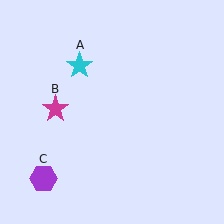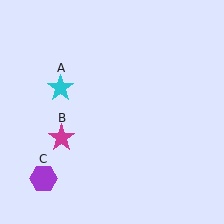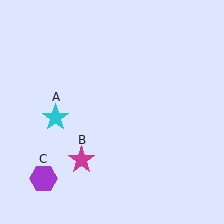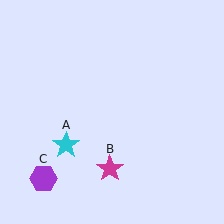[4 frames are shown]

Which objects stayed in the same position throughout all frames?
Purple hexagon (object C) remained stationary.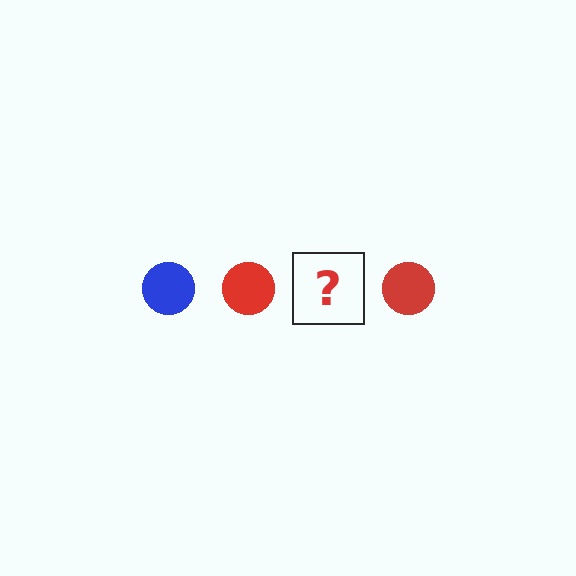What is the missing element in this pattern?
The missing element is a blue circle.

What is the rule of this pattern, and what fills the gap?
The rule is that the pattern cycles through blue, red circles. The gap should be filled with a blue circle.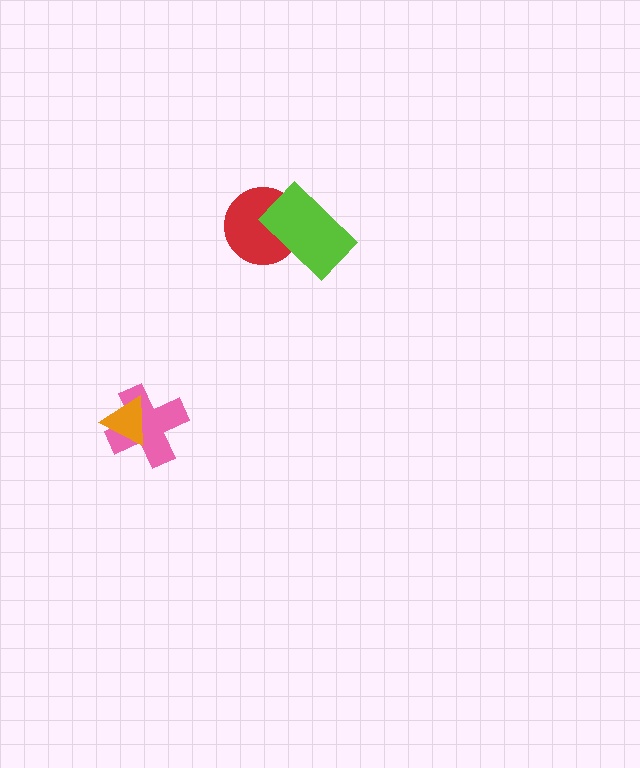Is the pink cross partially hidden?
Yes, it is partially covered by another shape.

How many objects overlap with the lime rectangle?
1 object overlaps with the lime rectangle.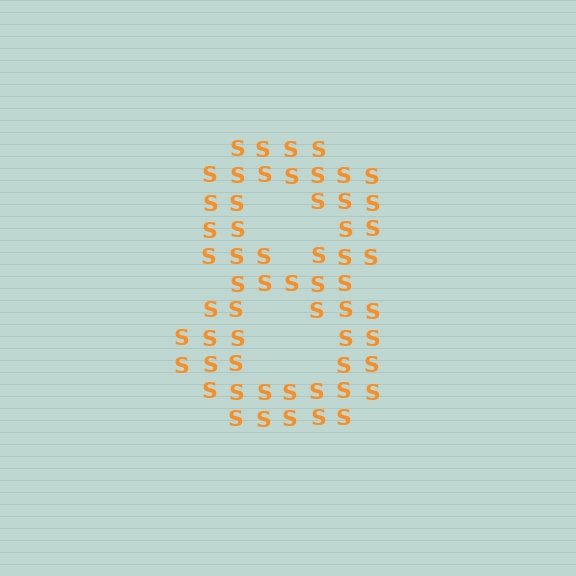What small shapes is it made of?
It is made of small letter S's.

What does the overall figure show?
The overall figure shows the digit 8.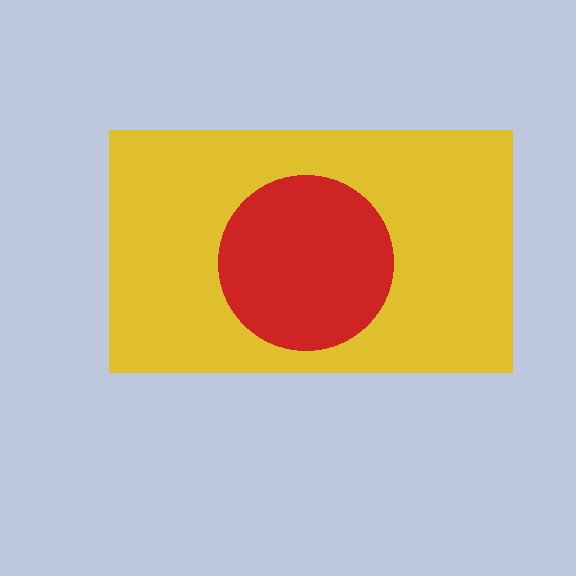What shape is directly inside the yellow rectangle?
The red circle.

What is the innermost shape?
The red circle.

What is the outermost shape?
The yellow rectangle.